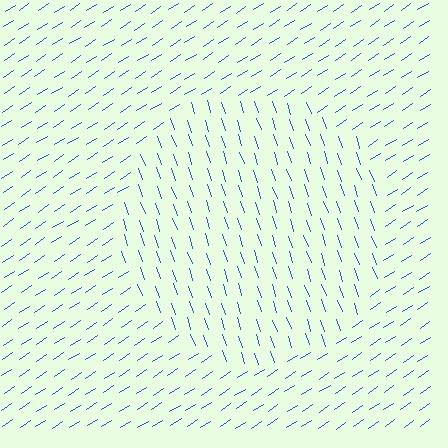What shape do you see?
I see a circle.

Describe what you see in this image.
The image is filled with small blue line segments. A circle region in the image has lines oriented differently from the surrounding lines, creating a visible texture boundary.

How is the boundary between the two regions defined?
The boundary is defined purely by a change in line orientation (approximately 76 degrees difference). All lines are the same color and thickness.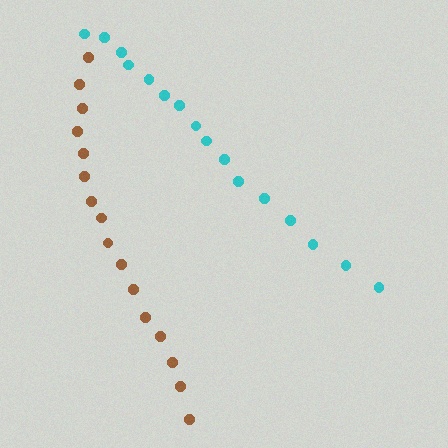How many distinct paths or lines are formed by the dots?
There are 2 distinct paths.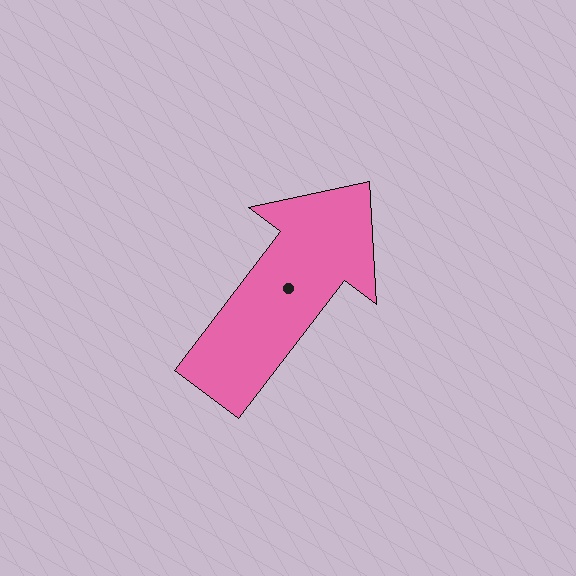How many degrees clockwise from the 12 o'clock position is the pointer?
Approximately 37 degrees.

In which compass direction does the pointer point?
Northeast.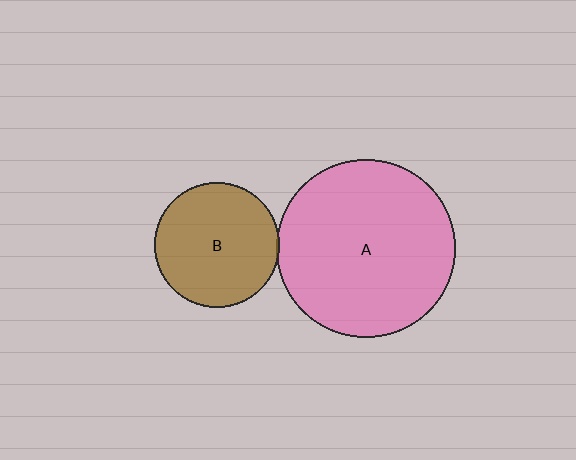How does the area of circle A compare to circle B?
Approximately 2.0 times.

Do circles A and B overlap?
Yes.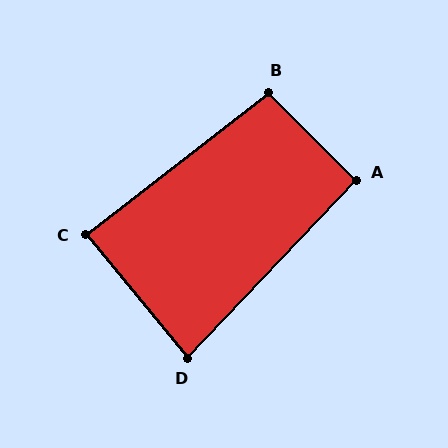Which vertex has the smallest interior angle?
D, at approximately 83 degrees.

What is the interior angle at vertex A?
Approximately 92 degrees (approximately right).